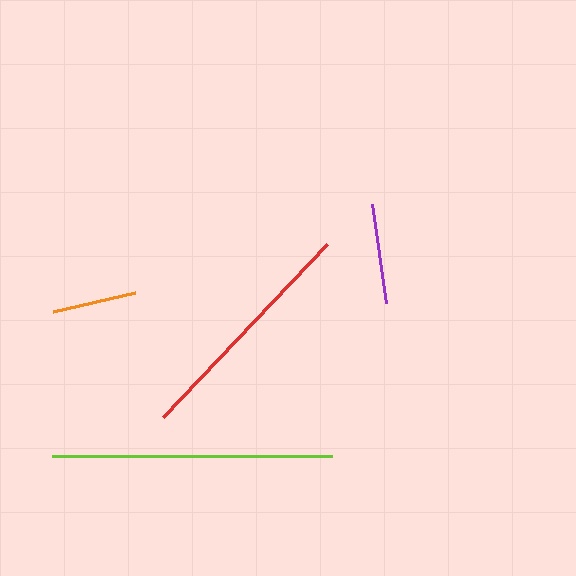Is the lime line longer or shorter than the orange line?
The lime line is longer than the orange line.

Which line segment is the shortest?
The orange line is the shortest at approximately 84 pixels.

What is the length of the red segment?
The red segment is approximately 238 pixels long.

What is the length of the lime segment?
The lime segment is approximately 279 pixels long.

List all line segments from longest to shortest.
From longest to shortest: lime, red, purple, orange.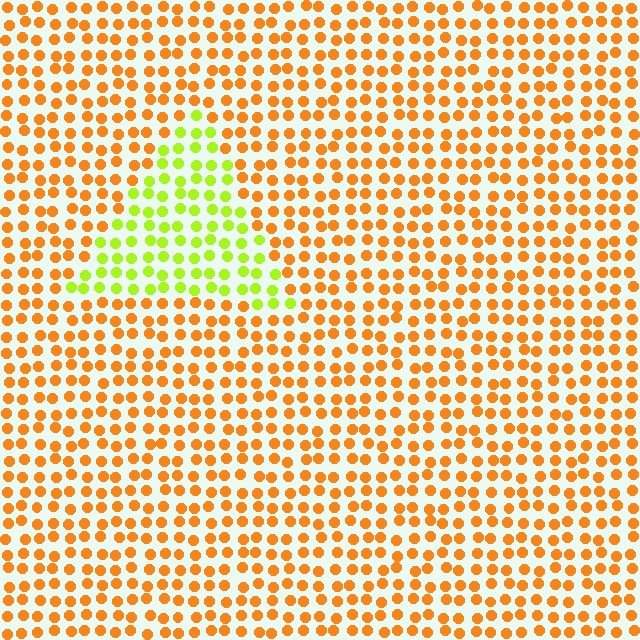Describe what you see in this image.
The image is filled with small orange elements in a uniform arrangement. A triangle-shaped region is visible where the elements are tinted to a slightly different hue, forming a subtle color boundary.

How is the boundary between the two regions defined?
The boundary is defined purely by a slight shift in hue (about 53 degrees). Spacing, size, and orientation are identical on both sides.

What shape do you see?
I see a triangle.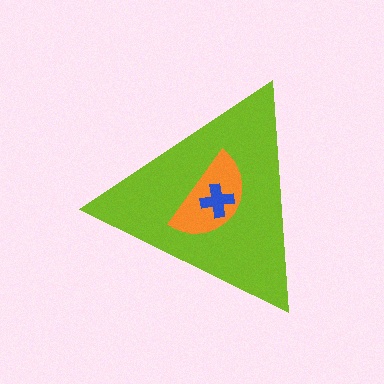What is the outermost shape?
The lime triangle.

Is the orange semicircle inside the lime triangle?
Yes.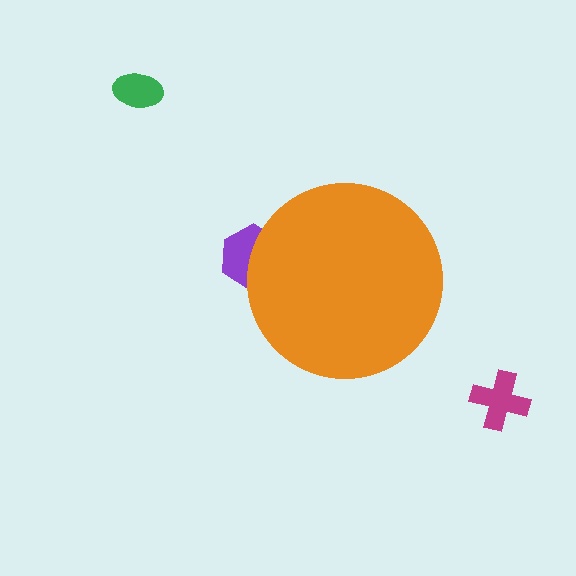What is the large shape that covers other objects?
An orange circle.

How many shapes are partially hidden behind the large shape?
1 shape is partially hidden.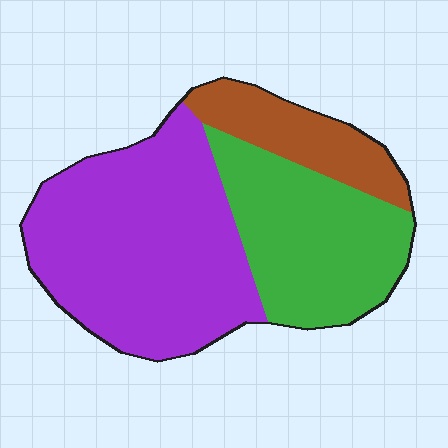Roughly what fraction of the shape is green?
Green covers around 30% of the shape.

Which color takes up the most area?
Purple, at roughly 50%.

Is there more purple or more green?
Purple.